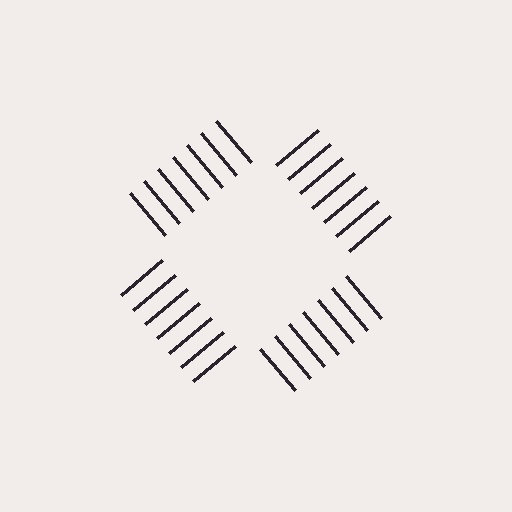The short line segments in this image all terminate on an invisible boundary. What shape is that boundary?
An illusory square — the line segments terminate on its edges but no continuous stroke is drawn.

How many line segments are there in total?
28 — 7 along each of the 4 edges.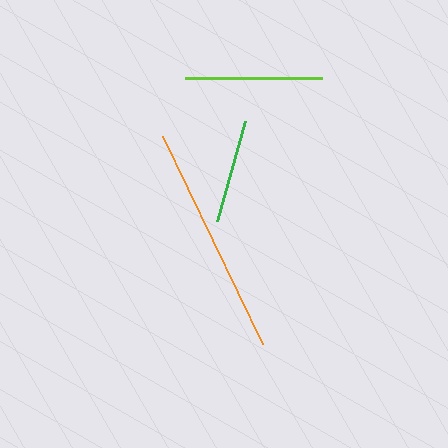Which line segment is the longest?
The orange line is the longest at approximately 231 pixels.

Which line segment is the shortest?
The green line is the shortest at approximately 104 pixels.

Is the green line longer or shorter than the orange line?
The orange line is longer than the green line.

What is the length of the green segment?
The green segment is approximately 104 pixels long.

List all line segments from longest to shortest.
From longest to shortest: orange, lime, green.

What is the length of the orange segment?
The orange segment is approximately 231 pixels long.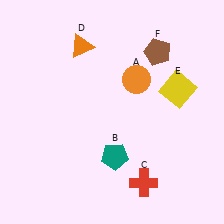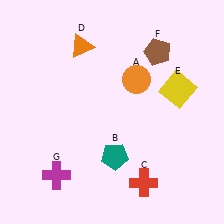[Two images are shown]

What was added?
A magenta cross (G) was added in Image 2.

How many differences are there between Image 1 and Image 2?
There is 1 difference between the two images.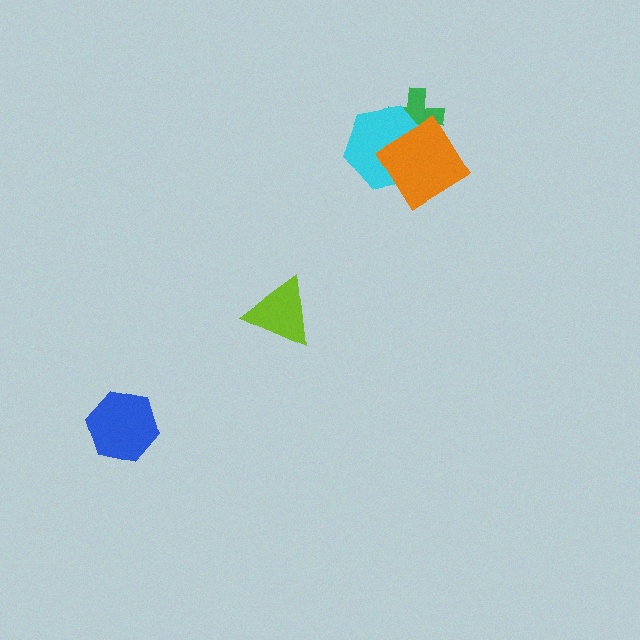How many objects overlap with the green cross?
2 objects overlap with the green cross.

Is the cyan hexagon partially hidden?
Yes, it is partially covered by another shape.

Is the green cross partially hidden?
Yes, it is partially covered by another shape.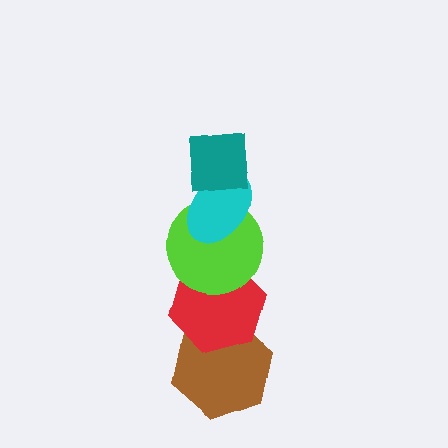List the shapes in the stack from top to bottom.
From top to bottom: the teal square, the cyan ellipse, the lime circle, the red hexagon, the brown hexagon.